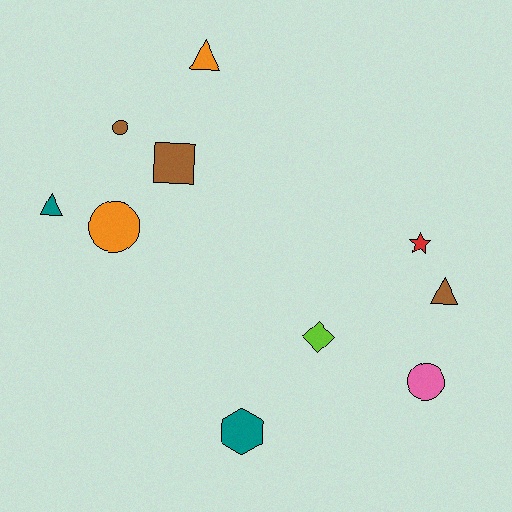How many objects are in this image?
There are 10 objects.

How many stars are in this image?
There is 1 star.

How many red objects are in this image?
There is 1 red object.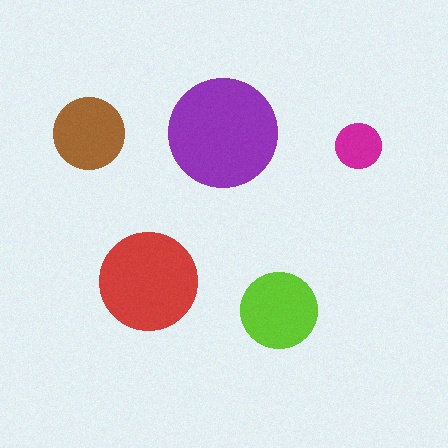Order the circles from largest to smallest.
the purple one, the red one, the lime one, the brown one, the magenta one.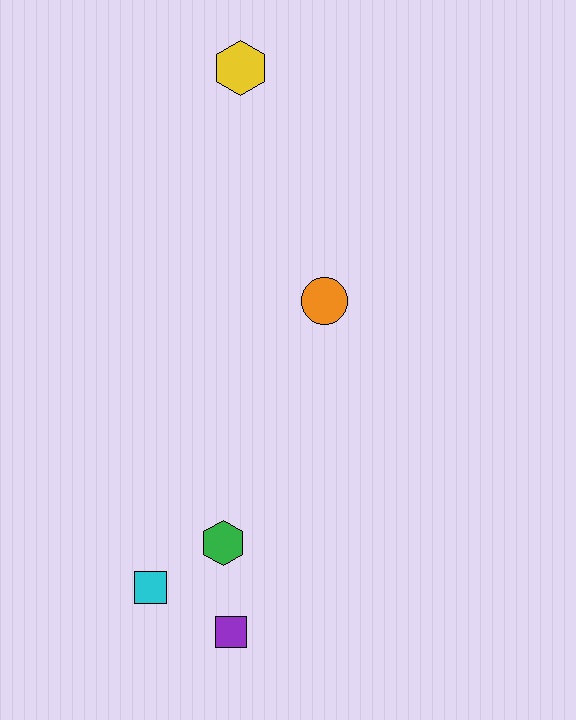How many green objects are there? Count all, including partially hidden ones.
There is 1 green object.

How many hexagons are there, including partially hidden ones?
There are 2 hexagons.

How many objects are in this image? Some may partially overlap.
There are 5 objects.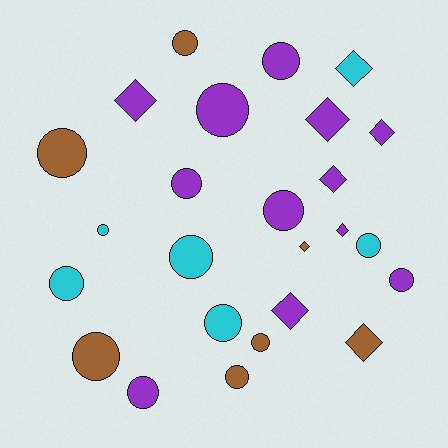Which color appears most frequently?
Purple, with 12 objects.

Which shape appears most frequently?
Circle, with 16 objects.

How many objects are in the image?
There are 25 objects.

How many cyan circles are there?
There are 5 cyan circles.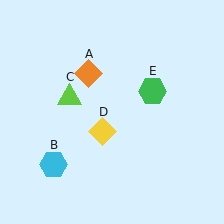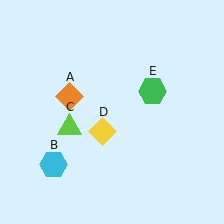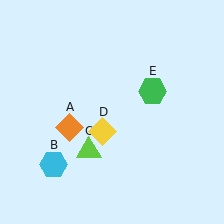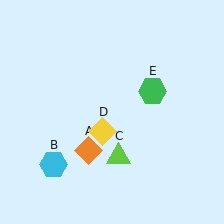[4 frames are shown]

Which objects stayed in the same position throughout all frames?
Cyan hexagon (object B) and yellow diamond (object D) and green hexagon (object E) remained stationary.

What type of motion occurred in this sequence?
The orange diamond (object A), lime triangle (object C) rotated counterclockwise around the center of the scene.